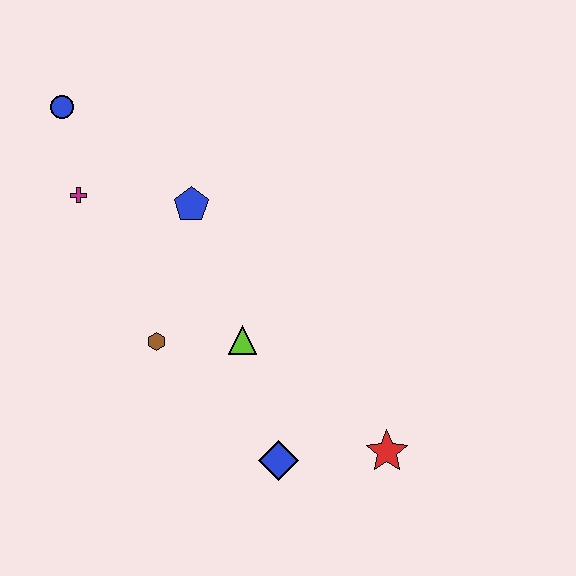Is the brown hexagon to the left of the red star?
Yes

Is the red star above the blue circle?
No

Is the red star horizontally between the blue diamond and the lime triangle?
No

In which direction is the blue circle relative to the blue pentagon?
The blue circle is to the left of the blue pentagon.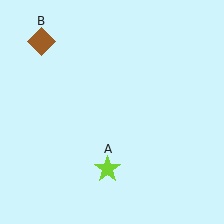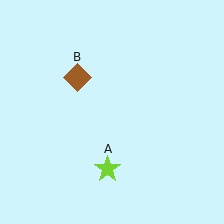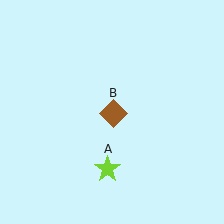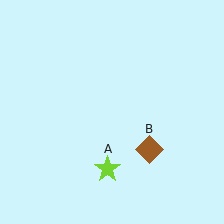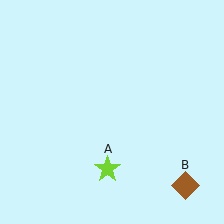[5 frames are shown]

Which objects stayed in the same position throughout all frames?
Lime star (object A) remained stationary.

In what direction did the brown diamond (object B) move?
The brown diamond (object B) moved down and to the right.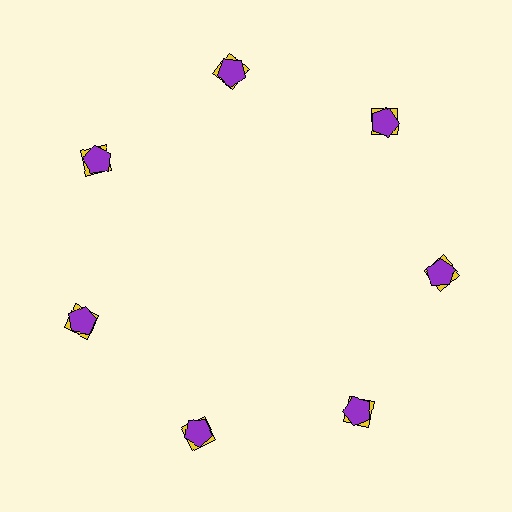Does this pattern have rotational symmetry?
Yes, this pattern has 7-fold rotational symmetry. It looks the same after rotating 51 degrees around the center.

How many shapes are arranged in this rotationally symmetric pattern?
There are 14 shapes, arranged in 7 groups of 2.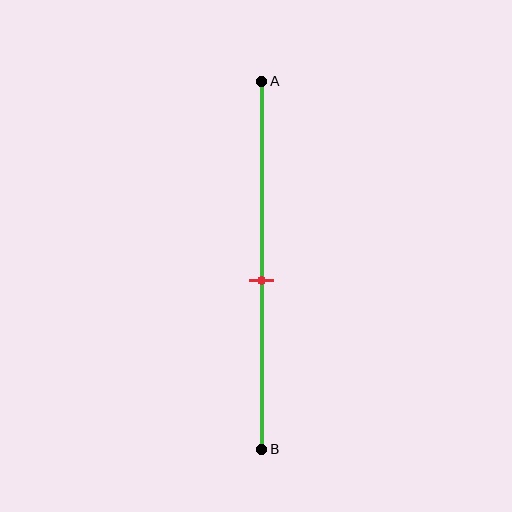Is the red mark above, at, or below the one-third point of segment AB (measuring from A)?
The red mark is below the one-third point of segment AB.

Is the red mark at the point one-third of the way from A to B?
No, the mark is at about 55% from A, not at the 33% one-third point.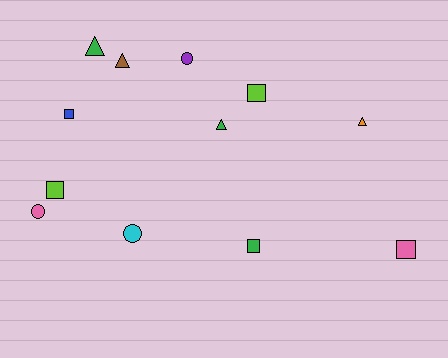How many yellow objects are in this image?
There are no yellow objects.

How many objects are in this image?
There are 12 objects.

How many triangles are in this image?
There are 4 triangles.